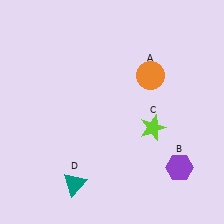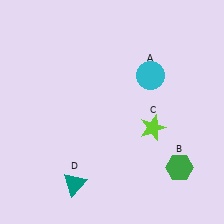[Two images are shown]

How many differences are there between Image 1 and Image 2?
There are 2 differences between the two images.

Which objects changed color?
A changed from orange to cyan. B changed from purple to green.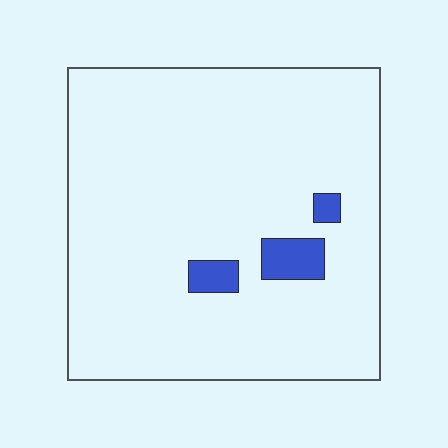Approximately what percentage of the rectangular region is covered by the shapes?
Approximately 5%.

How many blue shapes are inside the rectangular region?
3.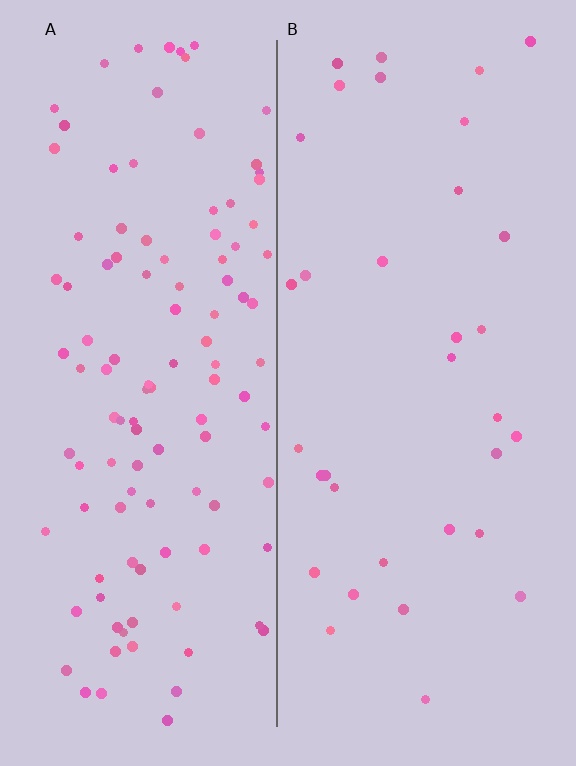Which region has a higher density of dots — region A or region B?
A (the left).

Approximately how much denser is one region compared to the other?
Approximately 3.3× — region A over region B.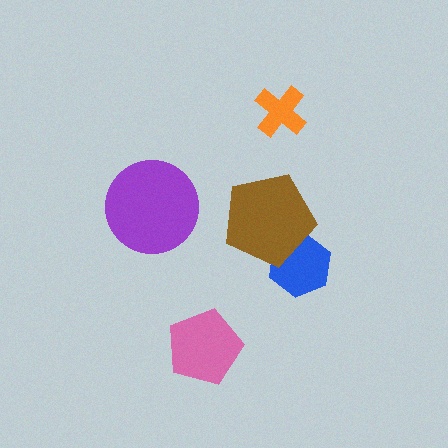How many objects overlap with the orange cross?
0 objects overlap with the orange cross.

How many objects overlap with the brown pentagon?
1 object overlaps with the brown pentagon.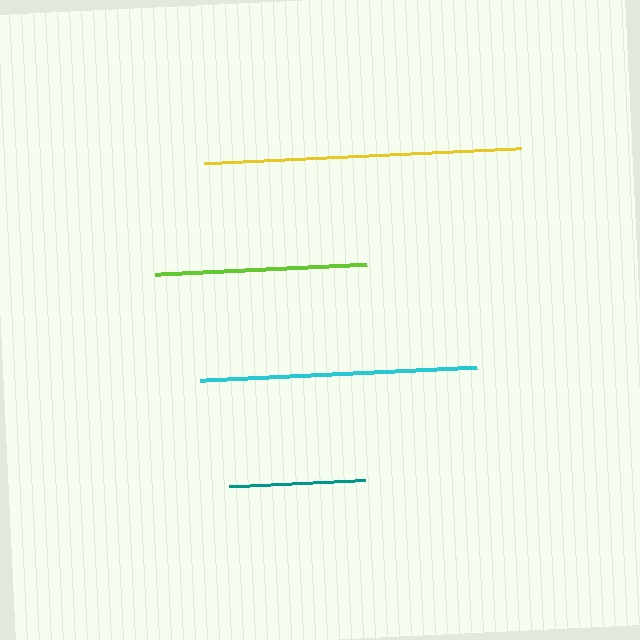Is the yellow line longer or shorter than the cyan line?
The yellow line is longer than the cyan line.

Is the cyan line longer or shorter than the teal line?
The cyan line is longer than the teal line.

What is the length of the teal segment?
The teal segment is approximately 136 pixels long.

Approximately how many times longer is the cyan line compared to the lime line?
The cyan line is approximately 1.3 times the length of the lime line.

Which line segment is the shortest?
The teal line is the shortest at approximately 136 pixels.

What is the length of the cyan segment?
The cyan segment is approximately 277 pixels long.